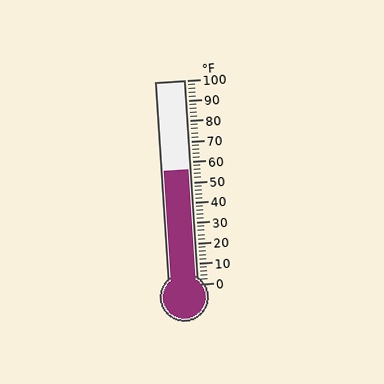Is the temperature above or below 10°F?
The temperature is above 10°F.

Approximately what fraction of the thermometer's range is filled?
The thermometer is filled to approximately 55% of its range.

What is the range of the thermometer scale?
The thermometer scale ranges from 0°F to 100°F.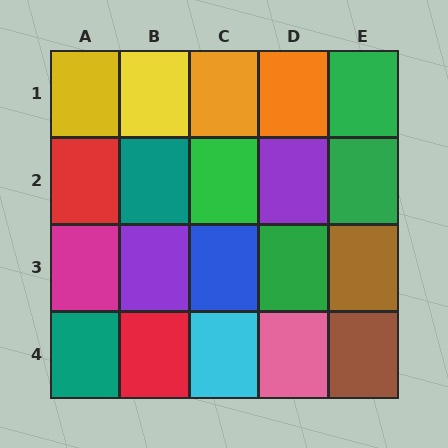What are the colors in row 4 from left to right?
Teal, red, cyan, pink, brown.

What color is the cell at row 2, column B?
Teal.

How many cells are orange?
2 cells are orange.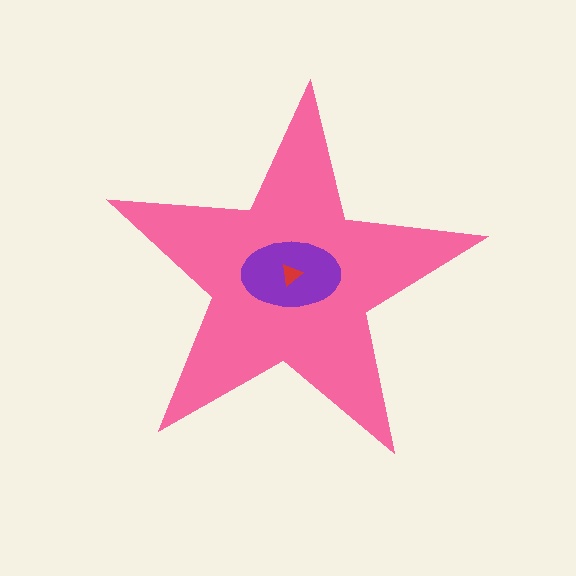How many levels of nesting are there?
3.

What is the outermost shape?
The pink star.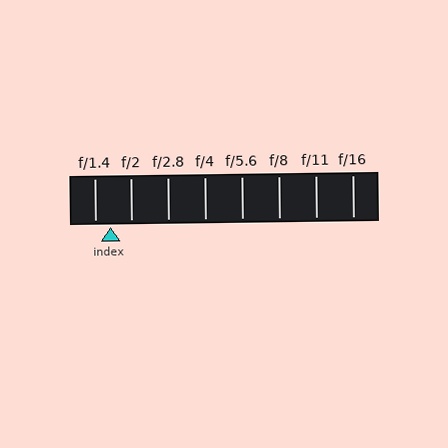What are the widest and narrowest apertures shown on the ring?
The widest aperture shown is f/1.4 and the narrowest is f/16.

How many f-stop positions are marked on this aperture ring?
There are 8 f-stop positions marked.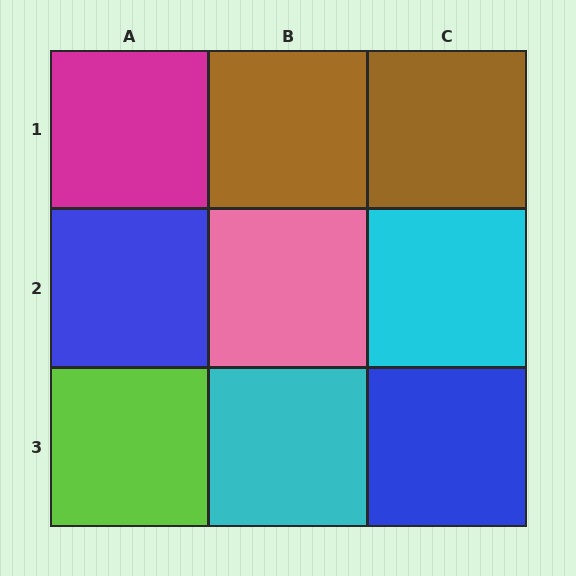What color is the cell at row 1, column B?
Brown.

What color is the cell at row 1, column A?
Magenta.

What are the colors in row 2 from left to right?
Blue, pink, cyan.